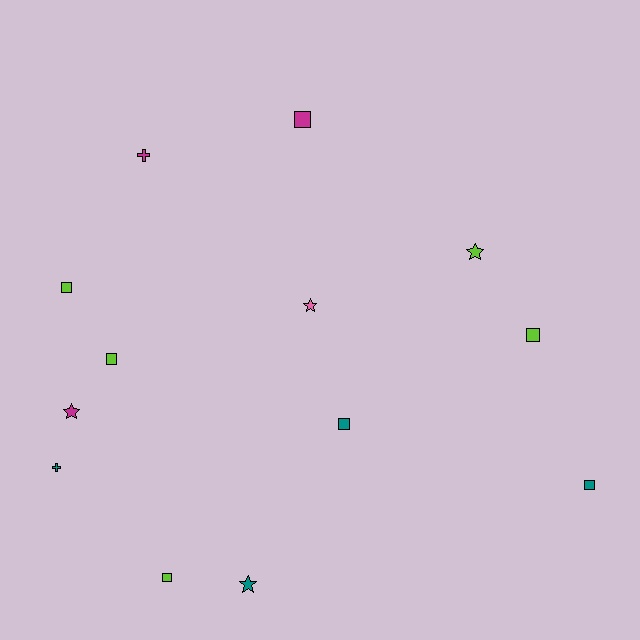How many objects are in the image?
There are 13 objects.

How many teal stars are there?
There is 1 teal star.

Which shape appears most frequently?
Square, with 7 objects.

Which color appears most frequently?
Lime, with 5 objects.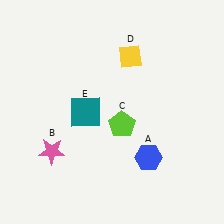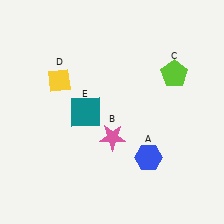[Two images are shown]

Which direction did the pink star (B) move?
The pink star (B) moved right.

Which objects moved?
The objects that moved are: the pink star (B), the lime pentagon (C), the yellow diamond (D).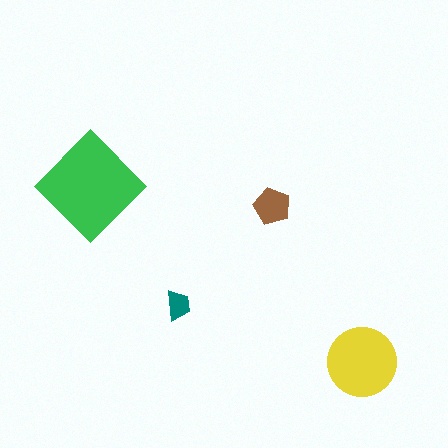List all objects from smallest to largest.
The teal trapezoid, the brown pentagon, the yellow circle, the green diamond.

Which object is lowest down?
The yellow circle is bottommost.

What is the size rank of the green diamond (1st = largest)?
1st.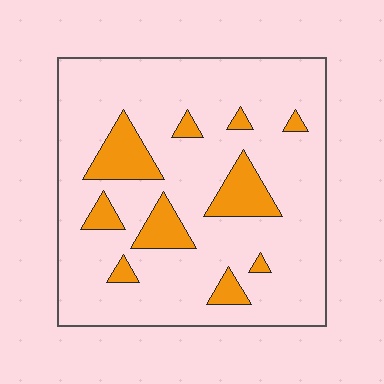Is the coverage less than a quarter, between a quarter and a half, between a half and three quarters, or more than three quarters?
Less than a quarter.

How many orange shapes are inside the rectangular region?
10.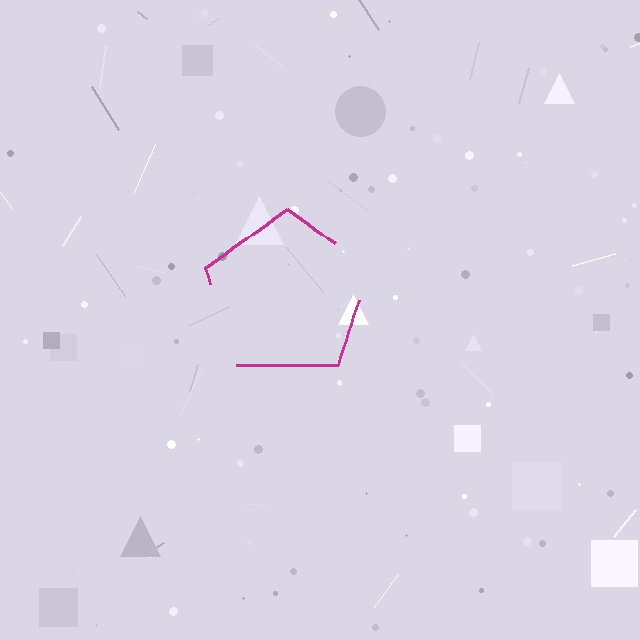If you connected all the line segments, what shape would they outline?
They would outline a pentagon.